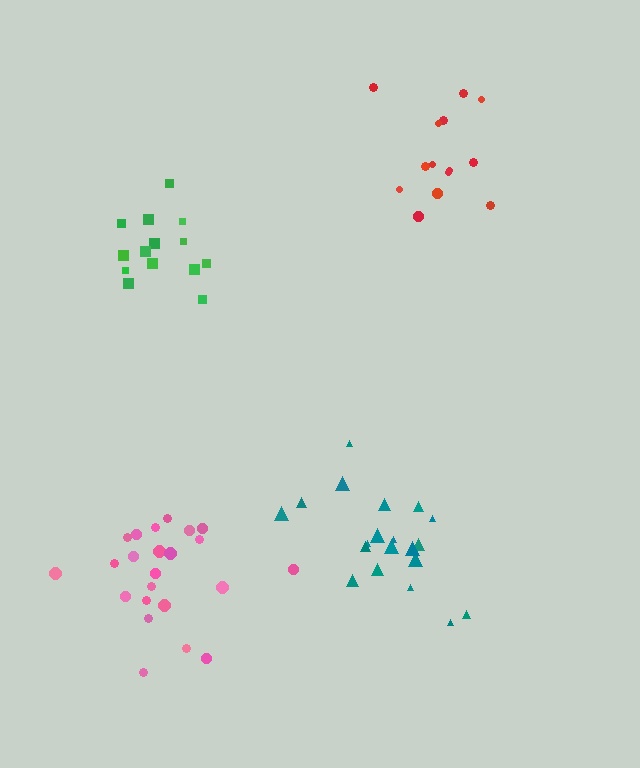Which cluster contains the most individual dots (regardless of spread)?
Pink (23).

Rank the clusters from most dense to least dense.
green, red, teal, pink.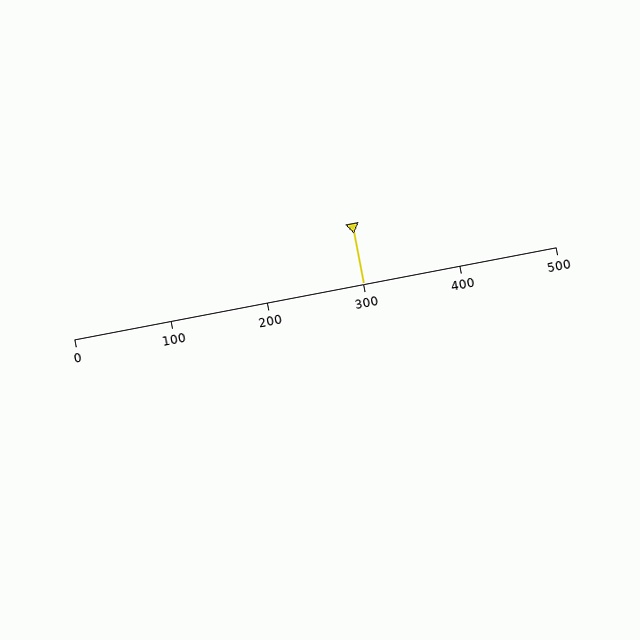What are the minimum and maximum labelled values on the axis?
The axis runs from 0 to 500.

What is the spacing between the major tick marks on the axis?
The major ticks are spaced 100 apart.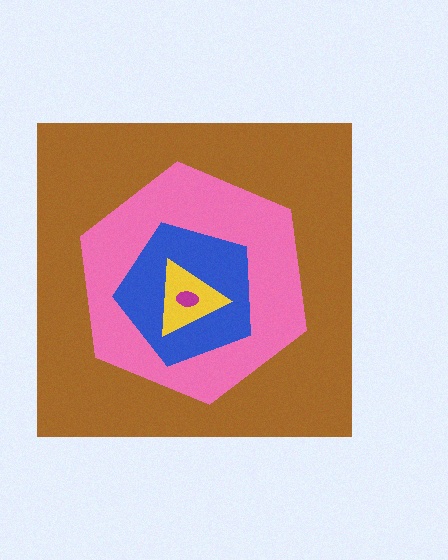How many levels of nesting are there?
5.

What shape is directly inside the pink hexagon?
The blue pentagon.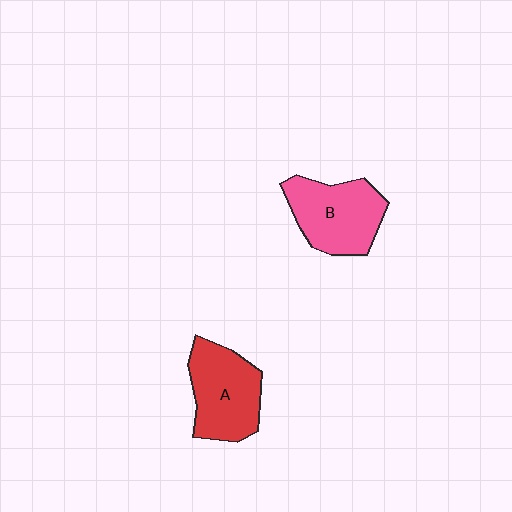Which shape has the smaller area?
Shape A (red).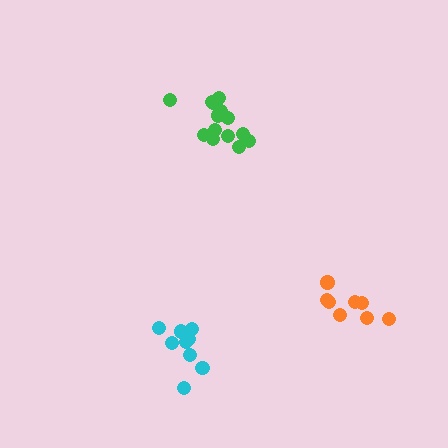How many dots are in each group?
Group 1: 14 dots, Group 2: 9 dots, Group 3: 8 dots (31 total).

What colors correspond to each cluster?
The clusters are colored: green, cyan, orange.